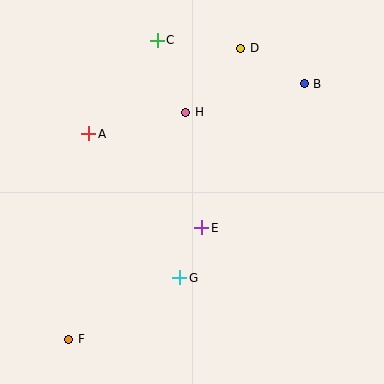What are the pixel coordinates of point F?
Point F is at (69, 339).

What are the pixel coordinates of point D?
Point D is at (241, 48).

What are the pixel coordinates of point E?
Point E is at (202, 228).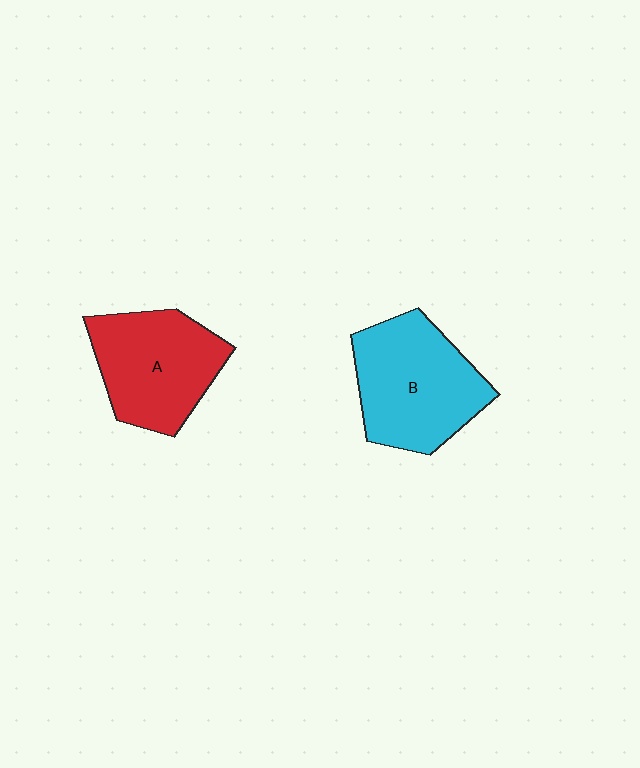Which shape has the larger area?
Shape B (cyan).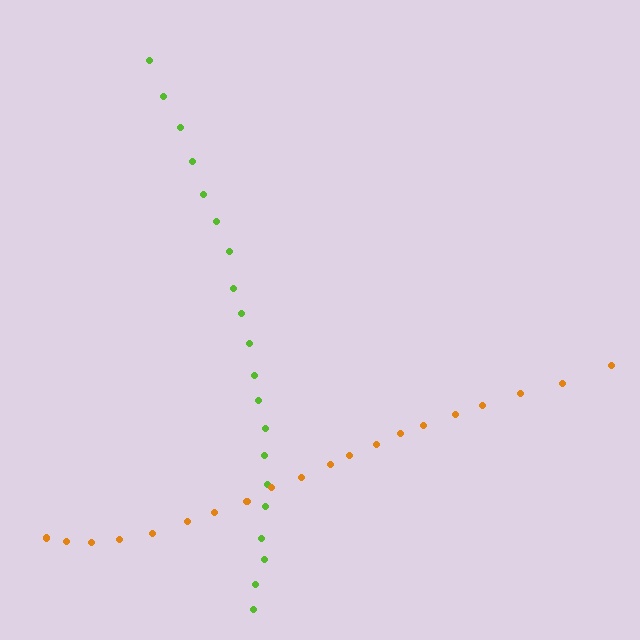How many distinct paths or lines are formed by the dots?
There are 2 distinct paths.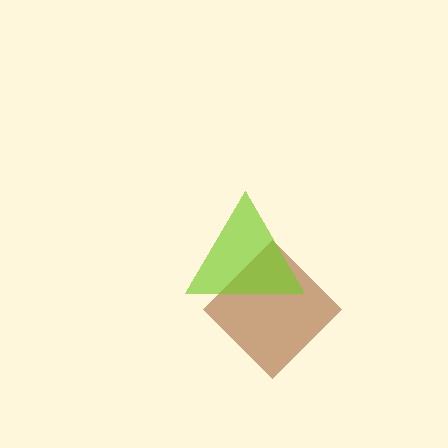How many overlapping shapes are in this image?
There are 2 overlapping shapes in the image.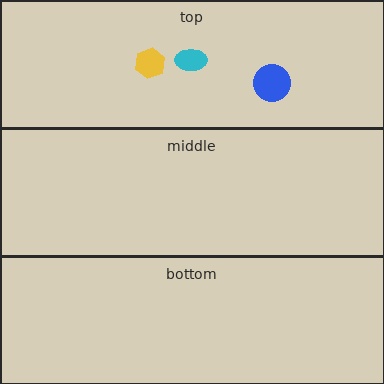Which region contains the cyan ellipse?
The top region.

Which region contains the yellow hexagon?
The top region.